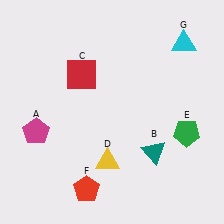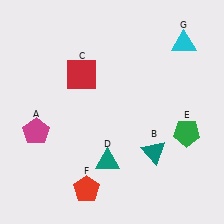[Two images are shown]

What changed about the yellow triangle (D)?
In Image 1, D is yellow. In Image 2, it changed to teal.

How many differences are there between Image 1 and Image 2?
There is 1 difference between the two images.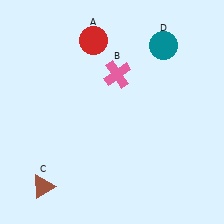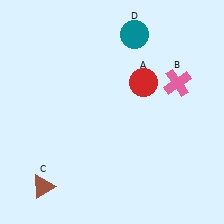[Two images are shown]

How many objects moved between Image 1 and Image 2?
3 objects moved between the two images.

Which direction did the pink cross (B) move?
The pink cross (B) moved right.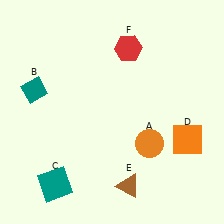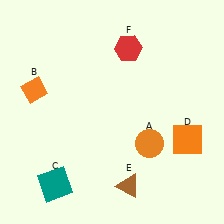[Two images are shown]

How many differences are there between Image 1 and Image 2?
There is 1 difference between the two images.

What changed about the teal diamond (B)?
In Image 1, B is teal. In Image 2, it changed to orange.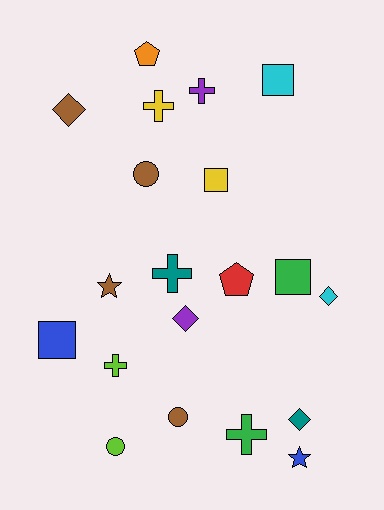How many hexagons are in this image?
There are no hexagons.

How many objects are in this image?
There are 20 objects.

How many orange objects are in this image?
There is 1 orange object.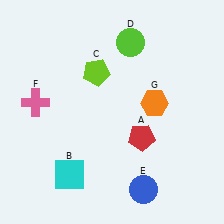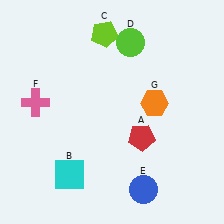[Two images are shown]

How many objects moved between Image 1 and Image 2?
1 object moved between the two images.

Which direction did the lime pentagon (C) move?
The lime pentagon (C) moved up.